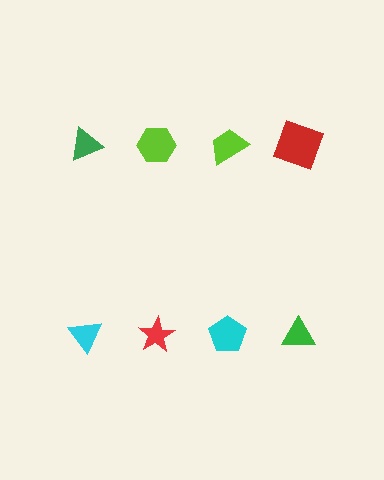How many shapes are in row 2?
4 shapes.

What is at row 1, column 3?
A lime trapezoid.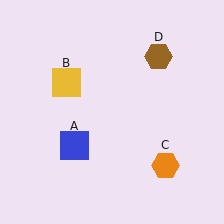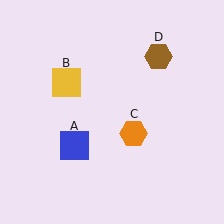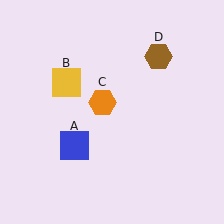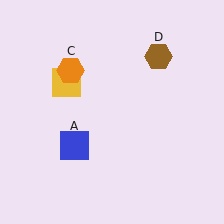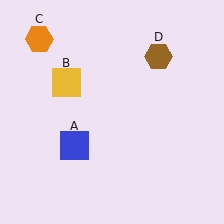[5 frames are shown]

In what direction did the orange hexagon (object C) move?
The orange hexagon (object C) moved up and to the left.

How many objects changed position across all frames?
1 object changed position: orange hexagon (object C).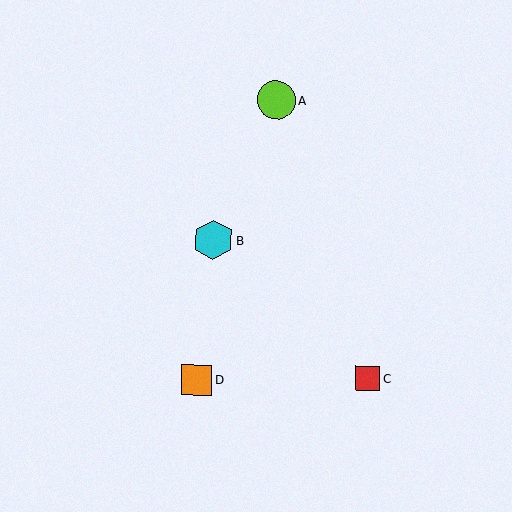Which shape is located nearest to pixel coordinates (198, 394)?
The orange square (labeled D) at (197, 380) is nearest to that location.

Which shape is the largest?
The cyan hexagon (labeled B) is the largest.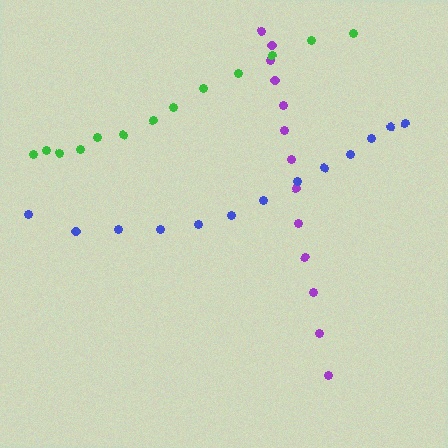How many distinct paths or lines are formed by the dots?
There are 3 distinct paths.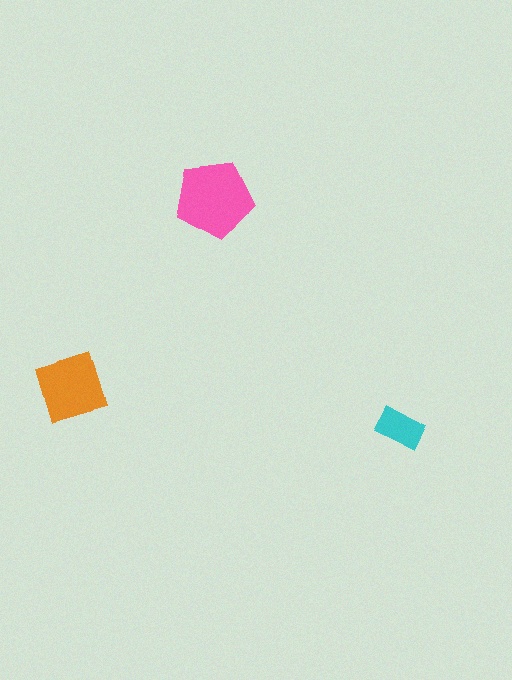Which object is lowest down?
The cyan rectangle is bottommost.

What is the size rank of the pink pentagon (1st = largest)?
1st.